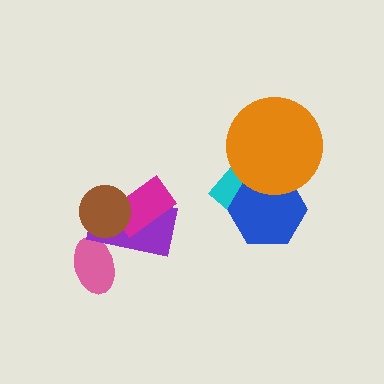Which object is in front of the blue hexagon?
The orange circle is in front of the blue hexagon.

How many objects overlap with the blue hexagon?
2 objects overlap with the blue hexagon.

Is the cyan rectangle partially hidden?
Yes, it is partially covered by another shape.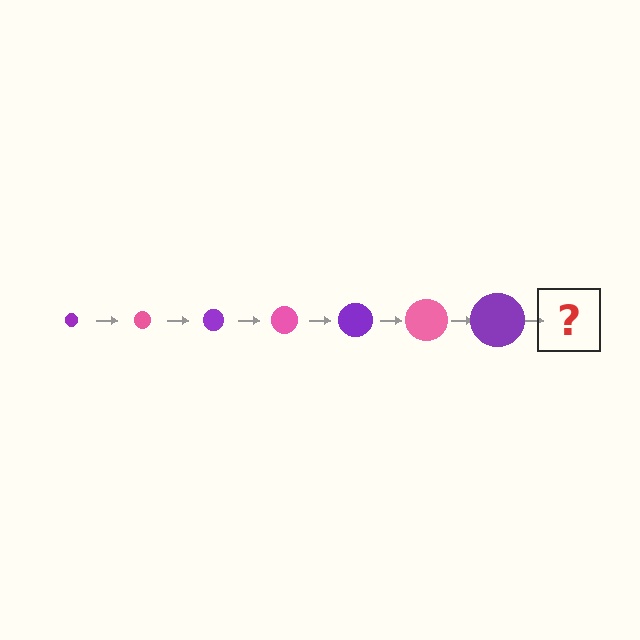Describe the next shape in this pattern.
It should be a pink circle, larger than the previous one.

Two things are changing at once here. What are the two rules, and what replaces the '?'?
The two rules are that the circle grows larger each step and the color cycles through purple and pink. The '?' should be a pink circle, larger than the previous one.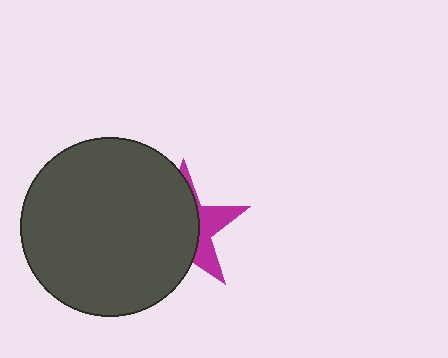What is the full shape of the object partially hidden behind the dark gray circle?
The partially hidden object is a magenta star.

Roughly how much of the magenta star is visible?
A small part of it is visible (roughly 34%).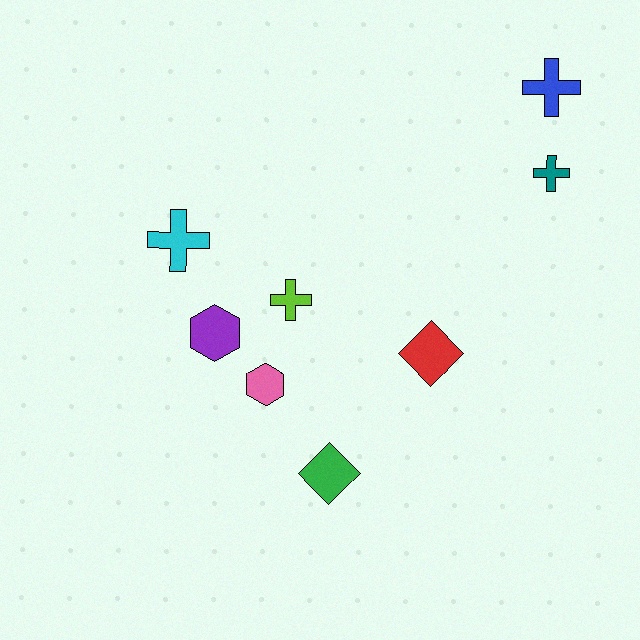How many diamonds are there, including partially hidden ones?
There are 2 diamonds.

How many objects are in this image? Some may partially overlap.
There are 8 objects.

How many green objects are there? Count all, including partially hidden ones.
There is 1 green object.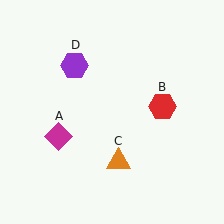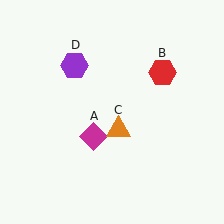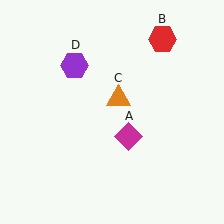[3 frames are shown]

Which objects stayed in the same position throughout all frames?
Purple hexagon (object D) remained stationary.